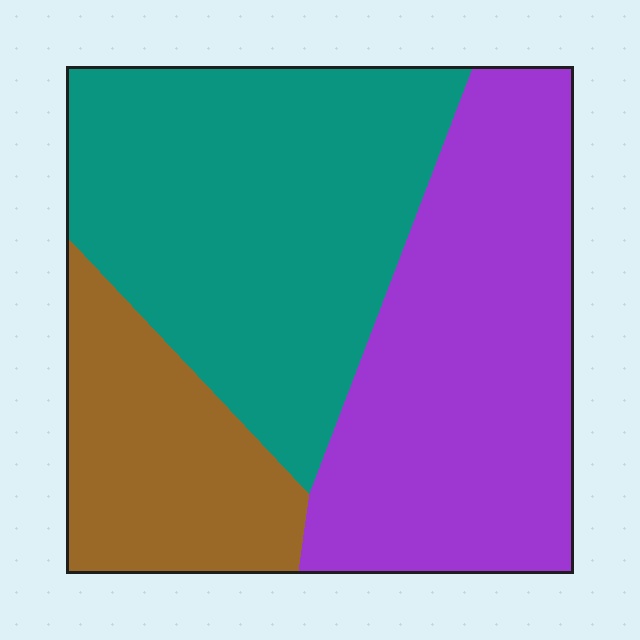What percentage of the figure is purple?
Purple covers roughly 40% of the figure.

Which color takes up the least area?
Brown, at roughly 20%.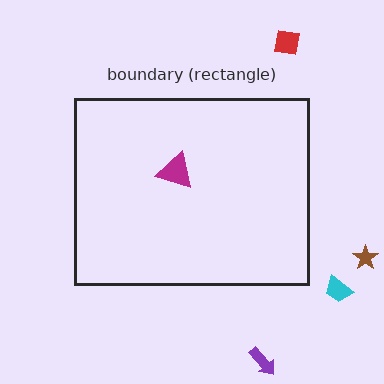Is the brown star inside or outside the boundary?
Outside.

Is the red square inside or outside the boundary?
Outside.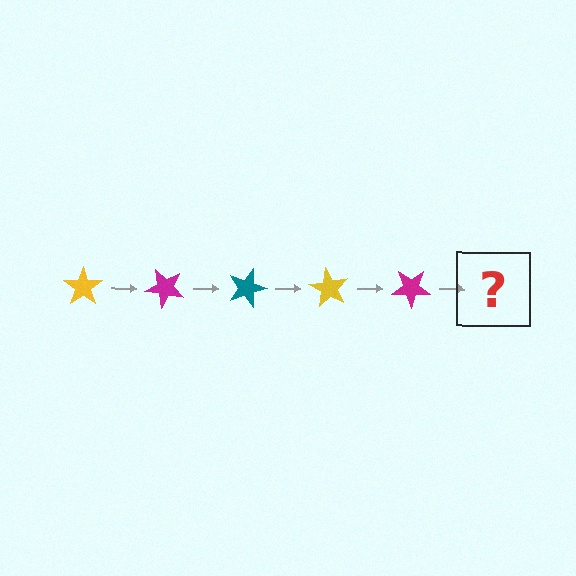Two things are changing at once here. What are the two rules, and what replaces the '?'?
The two rules are that it rotates 45 degrees each step and the color cycles through yellow, magenta, and teal. The '?' should be a teal star, rotated 225 degrees from the start.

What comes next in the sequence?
The next element should be a teal star, rotated 225 degrees from the start.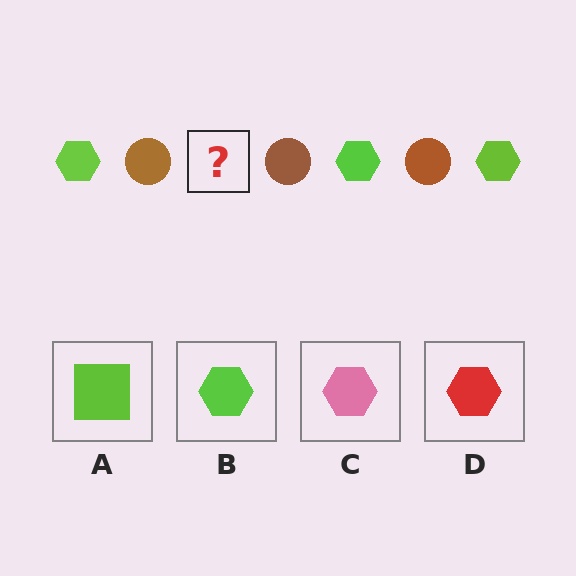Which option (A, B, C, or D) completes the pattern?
B.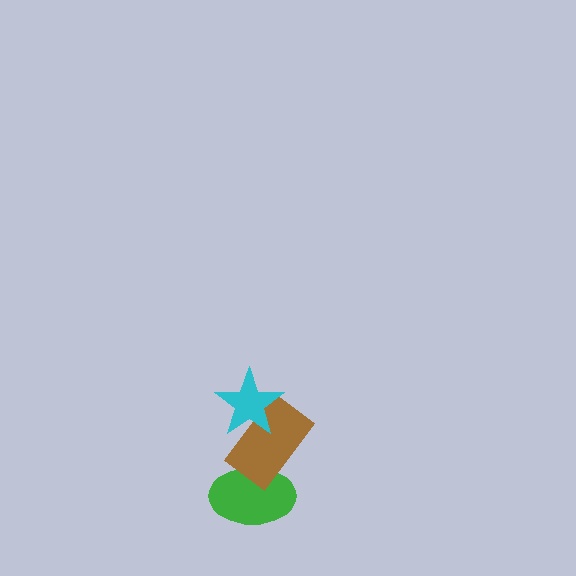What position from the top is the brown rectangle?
The brown rectangle is 2nd from the top.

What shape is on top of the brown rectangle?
The cyan star is on top of the brown rectangle.